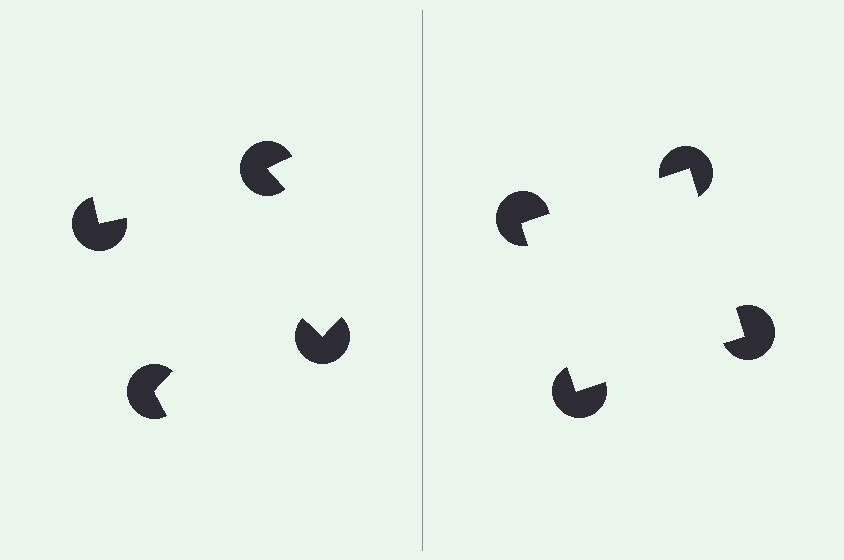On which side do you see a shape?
An illusory square appears on the right side. On the left side the wedge cuts are rotated, so no coherent shape forms.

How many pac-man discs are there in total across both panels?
8 — 4 on each side.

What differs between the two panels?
The pac-man discs are positioned identically on both sides; only the wedge orientations differ. On the right they align to a square; on the left they are misaligned.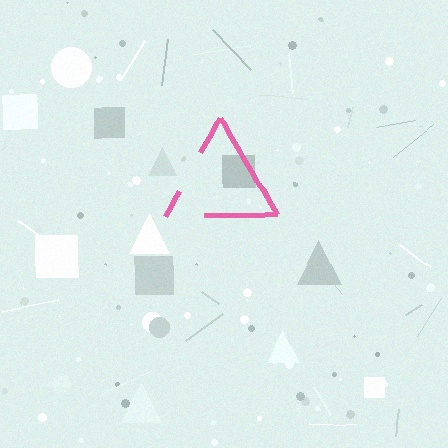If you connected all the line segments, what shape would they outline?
They would outline a triangle.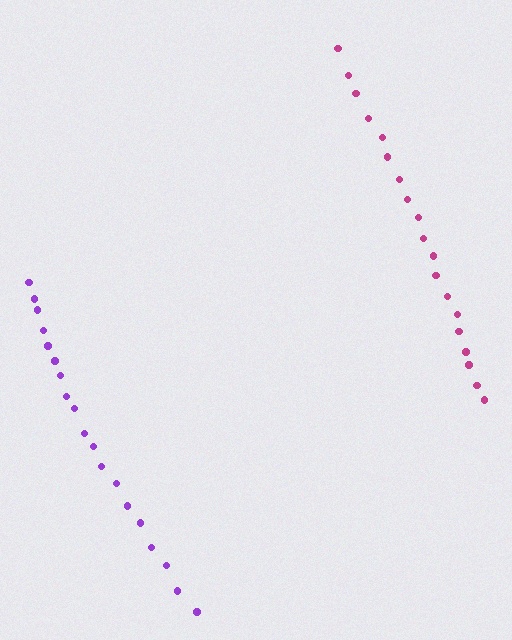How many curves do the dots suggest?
There are 2 distinct paths.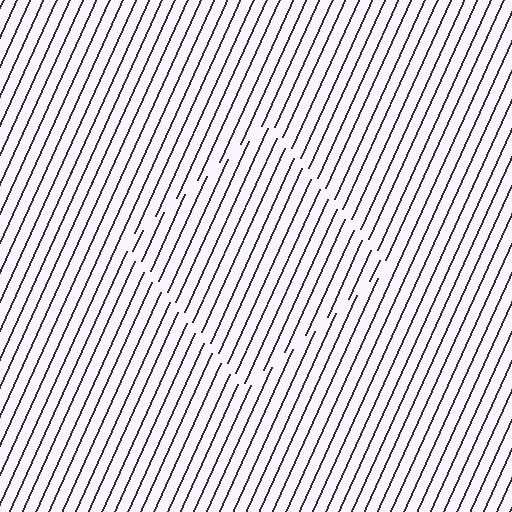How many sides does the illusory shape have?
4 sides — the line-ends trace a square.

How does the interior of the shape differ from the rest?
The interior of the shape contains the same grating, shifted by half a period — the contour is defined by the phase discontinuity where line-ends from the inner and outer gratings abut.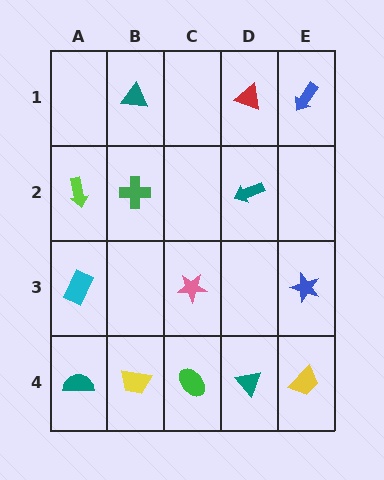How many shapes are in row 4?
5 shapes.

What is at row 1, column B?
A teal triangle.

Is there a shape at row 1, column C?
No, that cell is empty.